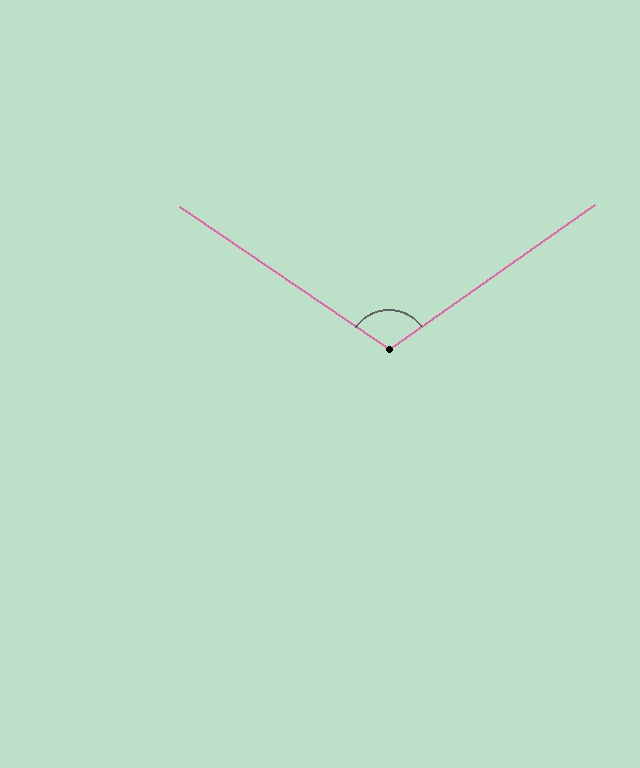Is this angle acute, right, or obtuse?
It is obtuse.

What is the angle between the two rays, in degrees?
Approximately 111 degrees.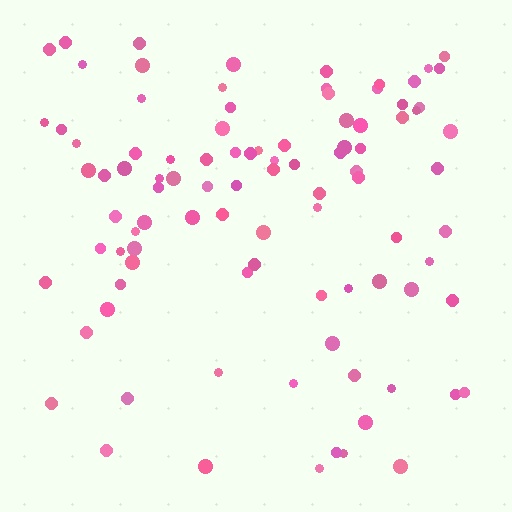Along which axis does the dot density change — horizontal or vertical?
Vertical.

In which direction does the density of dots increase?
From bottom to top, with the top side densest.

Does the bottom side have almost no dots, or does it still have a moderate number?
Still a moderate number, just noticeably fewer than the top.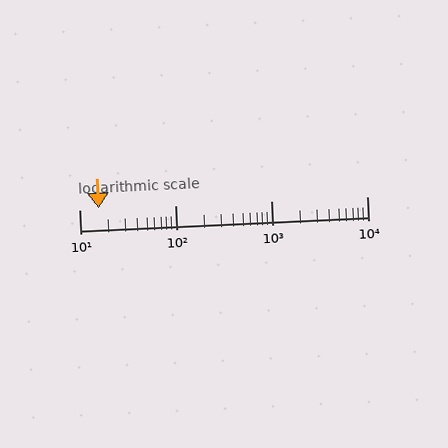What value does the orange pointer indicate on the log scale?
The pointer indicates approximately 16.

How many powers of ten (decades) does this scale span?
The scale spans 3 decades, from 10 to 10000.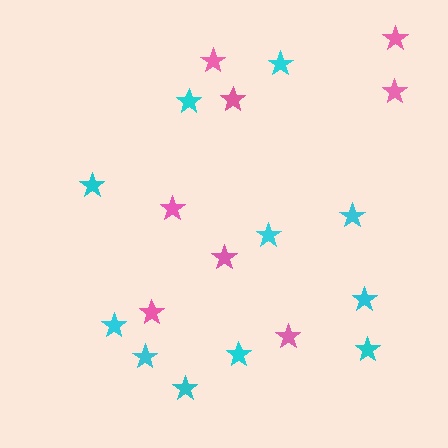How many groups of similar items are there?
There are 2 groups: one group of cyan stars (11) and one group of pink stars (8).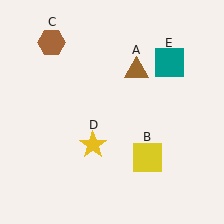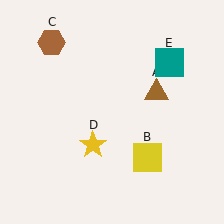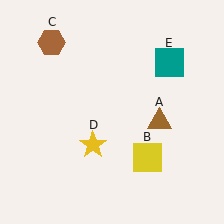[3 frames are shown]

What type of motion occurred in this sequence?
The brown triangle (object A) rotated clockwise around the center of the scene.